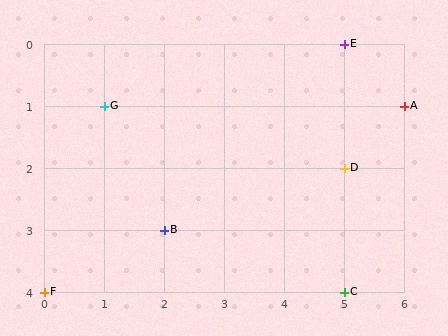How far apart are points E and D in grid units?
Points E and D are 2 rows apart.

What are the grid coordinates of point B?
Point B is at grid coordinates (2, 3).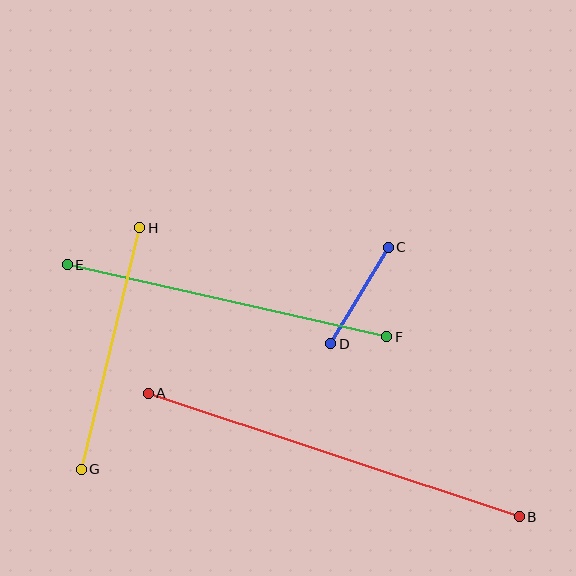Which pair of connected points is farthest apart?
Points A and B are farthest apart.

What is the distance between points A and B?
The distance is approximately 391 pixels.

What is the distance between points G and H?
The distance is approximately 248 pixels.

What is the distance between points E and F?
The distance is approximately 327 pixels.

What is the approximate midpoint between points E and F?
The midpoint is at approximately (227, 301) pixels.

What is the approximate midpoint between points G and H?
The midpoint is at approximately (111, 348) pixels.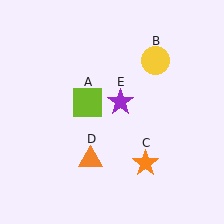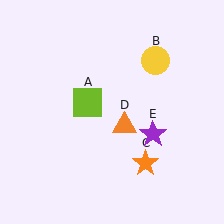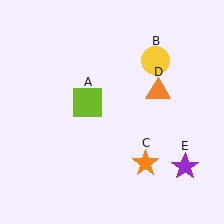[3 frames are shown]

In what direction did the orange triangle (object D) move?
The orange triangle (object D) moved up and to the right.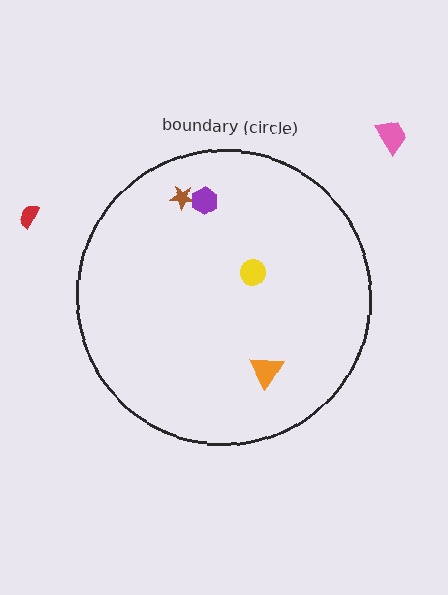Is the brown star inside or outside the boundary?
Inside.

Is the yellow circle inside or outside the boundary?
Inside.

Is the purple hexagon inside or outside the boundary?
Inside.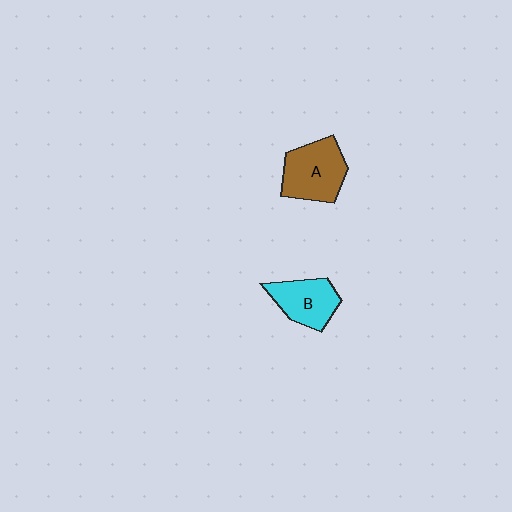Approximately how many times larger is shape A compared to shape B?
Approximately 1.3 times.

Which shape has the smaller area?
Shape B (cyan).